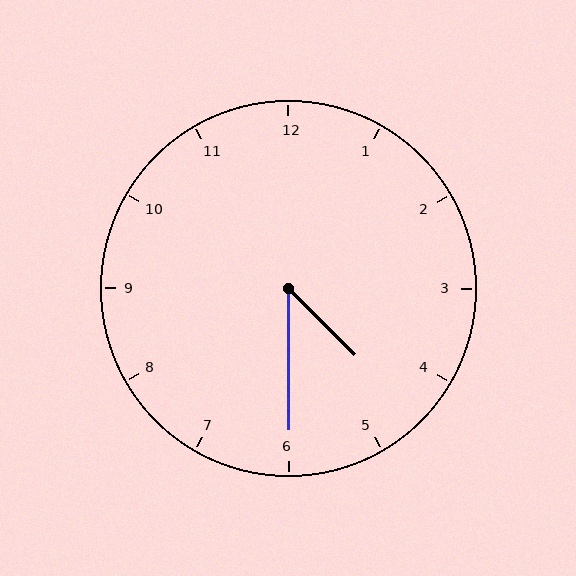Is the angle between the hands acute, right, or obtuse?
It is acute.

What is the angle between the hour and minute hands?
Approximately 45 degrees.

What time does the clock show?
4:30.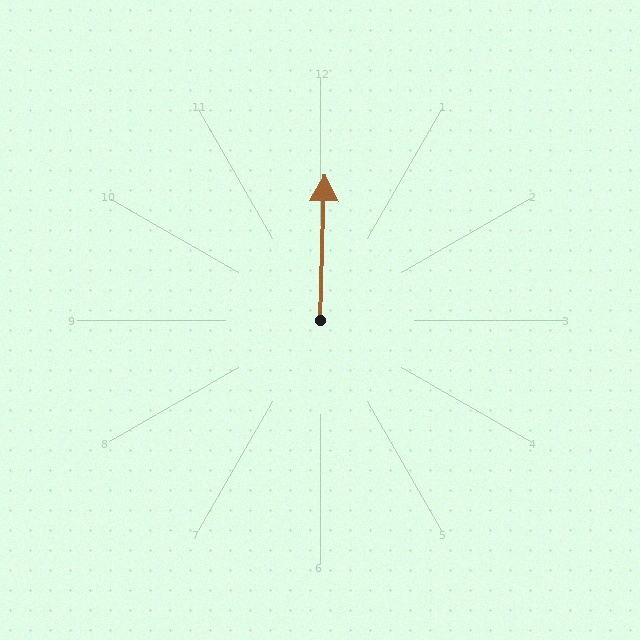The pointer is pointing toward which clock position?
Roughly 12 o'clock.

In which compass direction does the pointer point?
North.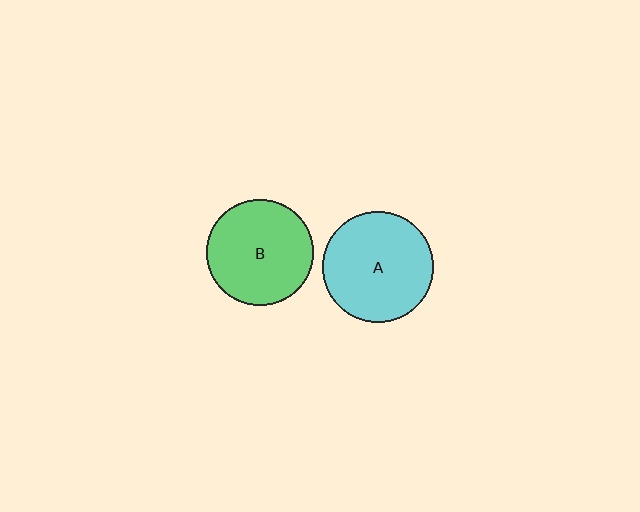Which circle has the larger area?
Circle A (cyan).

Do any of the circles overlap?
No, none of the circles overlap.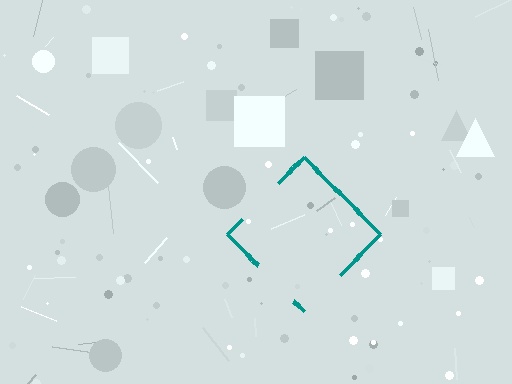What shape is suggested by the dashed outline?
The dashed outline suggests a diamond.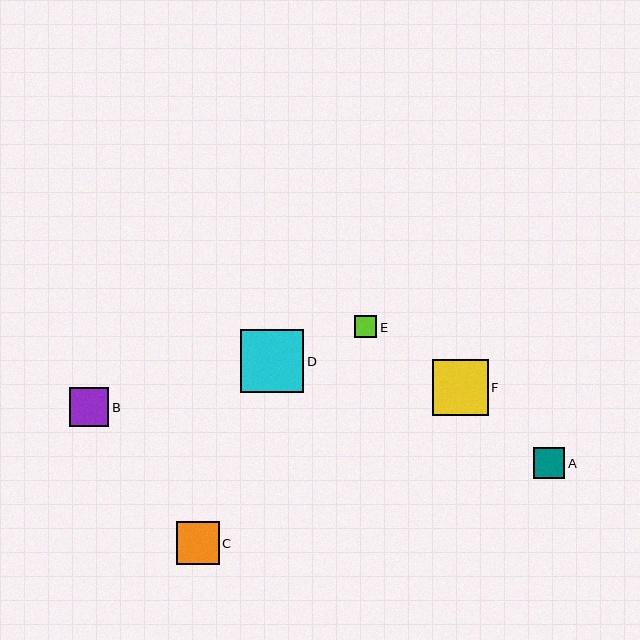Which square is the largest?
Square D is the largest with a size of approximately 63 pixels.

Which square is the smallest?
Square E is the smallest with a size of approximately 22 pixels.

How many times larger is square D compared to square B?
Square D is approximately 1.6 times the size of square B.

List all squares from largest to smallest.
From largest to smallest: D, F, C, B, A, E.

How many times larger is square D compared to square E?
Square D is approximately 2.9 times the size of square E.